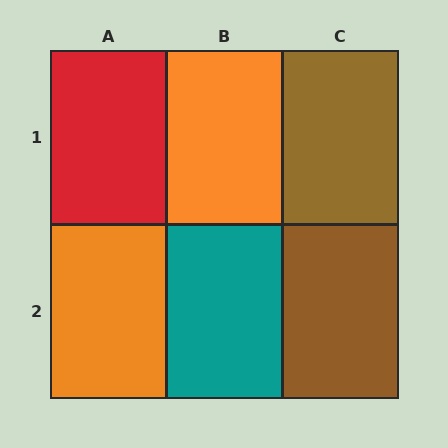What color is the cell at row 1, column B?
Orange.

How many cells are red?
1 cell is red.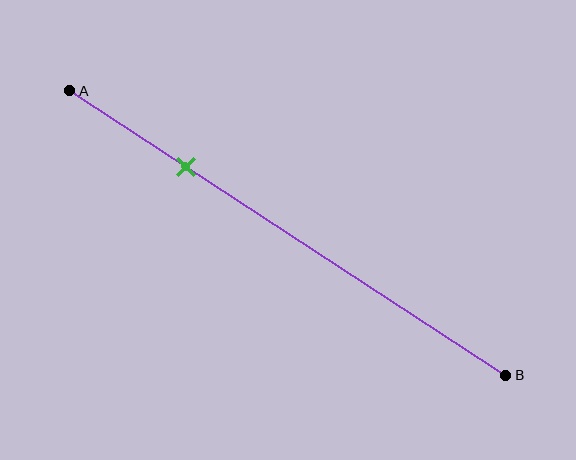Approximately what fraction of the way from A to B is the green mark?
The green mark is approximately 25% of the way from A to B.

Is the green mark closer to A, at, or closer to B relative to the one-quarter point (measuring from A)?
The green mark is approximately at the one-quarter point of segment AB.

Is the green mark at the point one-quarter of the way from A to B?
Yes, the mark is approximately at the one-quarter point.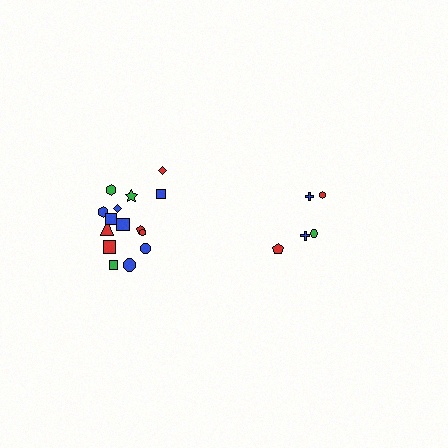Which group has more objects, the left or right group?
The left group.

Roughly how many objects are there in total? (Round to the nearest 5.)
Roughly 20 objects in total.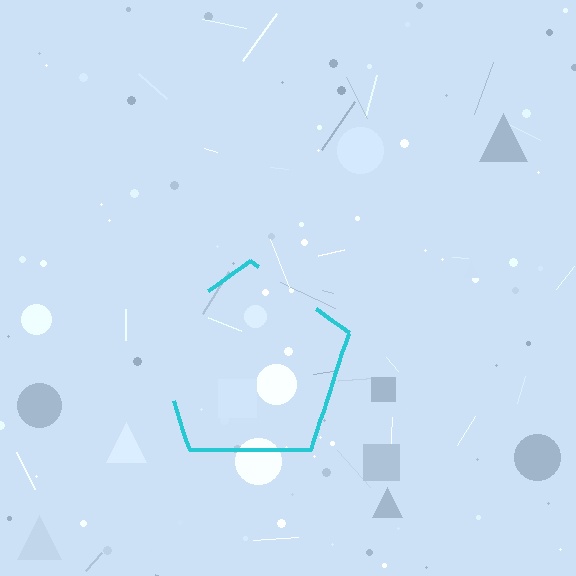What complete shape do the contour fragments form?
The contour fragments form a pentagon.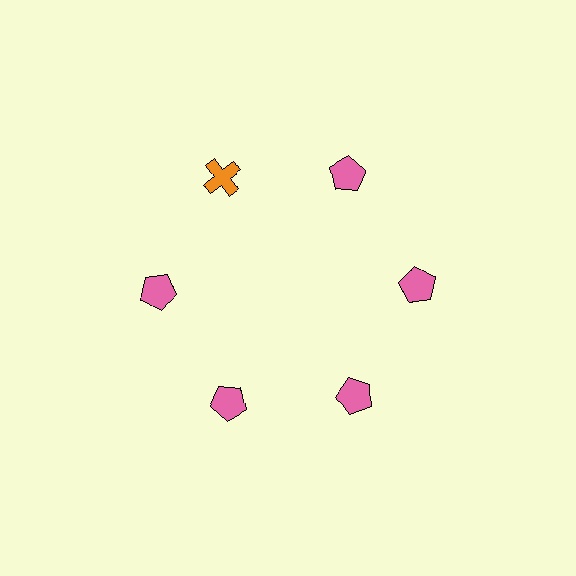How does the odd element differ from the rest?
It differs in both color (orange instead of pink) and shape (cross instead of pentagon).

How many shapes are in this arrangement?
There are 6 shapes arranged in a ring pattern.